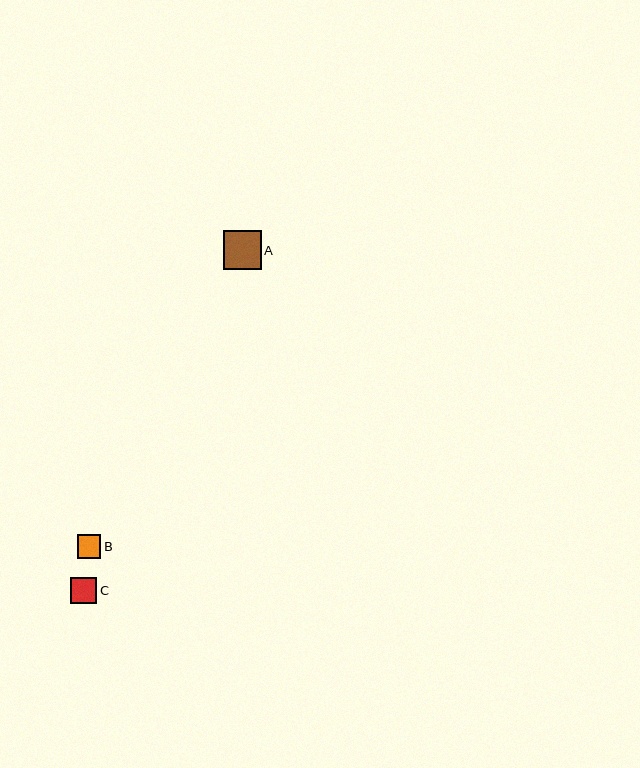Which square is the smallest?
Square B is the smallest with a size of approximately 23 pixels.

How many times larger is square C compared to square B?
Square C is approximately 1.1 times the size of square B.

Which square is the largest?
Square A is the largest with a size of approximately 38 pixels.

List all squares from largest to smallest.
From largest to smallest: A, C, B.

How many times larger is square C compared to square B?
Square C is approximately 1.1 times the size of square B.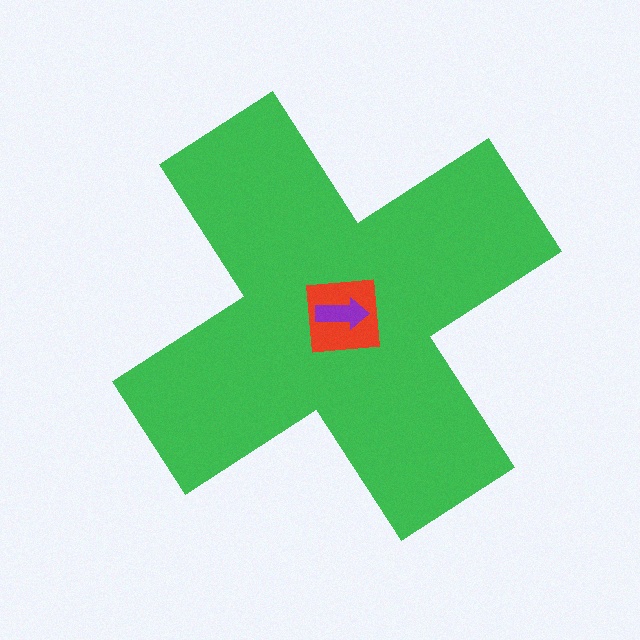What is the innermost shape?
The purple arrow.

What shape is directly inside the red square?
The purple arrow.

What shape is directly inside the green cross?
The red square.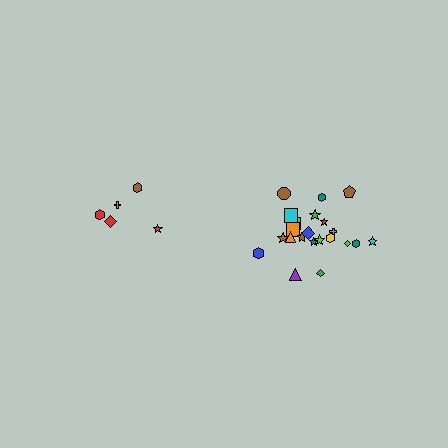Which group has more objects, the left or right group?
The right group.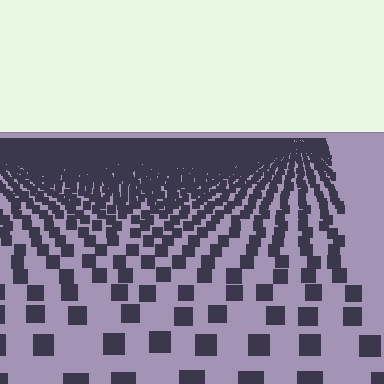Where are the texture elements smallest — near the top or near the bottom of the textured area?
Near the top.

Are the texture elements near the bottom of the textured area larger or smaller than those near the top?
Larger. Near the bottom, elements are closer to the viewer and appear at a bigger on-screen size.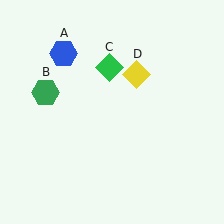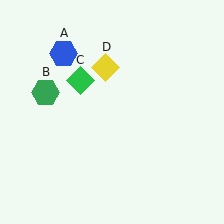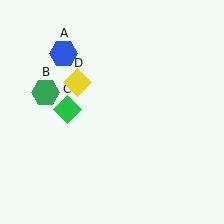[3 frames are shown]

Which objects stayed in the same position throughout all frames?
Blue hexagon (object A) and green hexagon (object B) remained stationary.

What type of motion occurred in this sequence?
The green diamond (object C), yellow diamond (object D) rotated counterclockwise around the center of the scene.